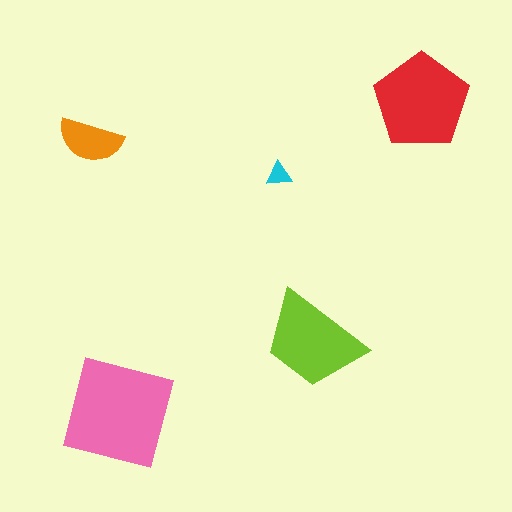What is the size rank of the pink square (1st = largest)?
1st.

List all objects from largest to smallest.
The pink square, the red pentagon, the lime trapezoid, the orange semicircle, the cyan triangle.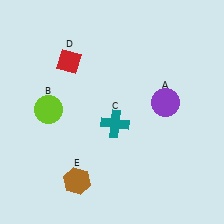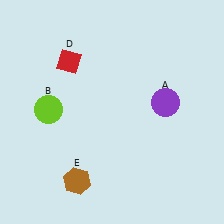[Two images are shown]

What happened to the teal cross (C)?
The teal cross (C) was removed in Image 2. It was in the bottom-right area of Image 1.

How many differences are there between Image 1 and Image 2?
There is 1 difference between the two images.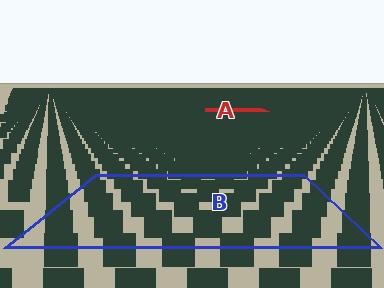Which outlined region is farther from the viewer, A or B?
Region A is farther from the viewer — the texture elements inside it appear smaller and more densely packed.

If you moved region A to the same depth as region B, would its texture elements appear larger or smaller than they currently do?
They would appear larger. At a closer depth, the same texture elements are projected at a bigger on-screen size.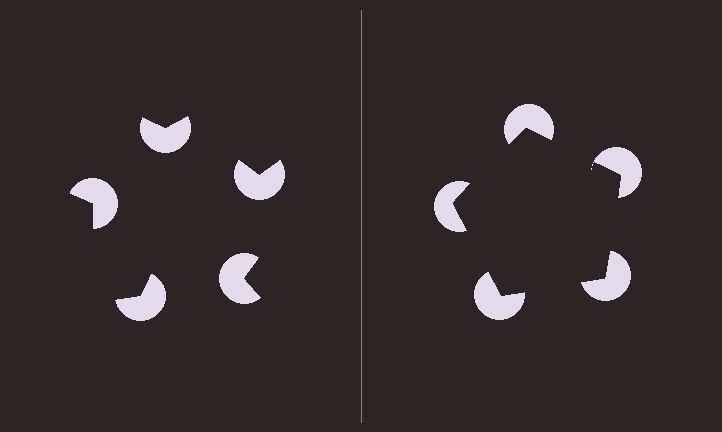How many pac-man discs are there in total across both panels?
10 — 5 on each side.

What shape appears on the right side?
An illusory pentagon.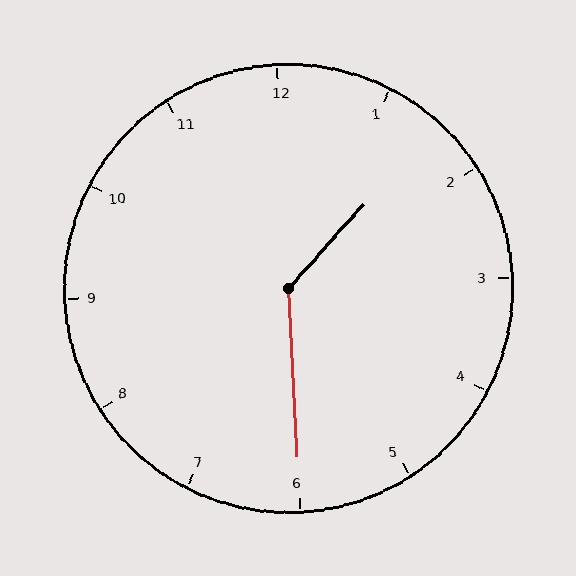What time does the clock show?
1:30.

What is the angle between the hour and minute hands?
Approximately 135 degrees.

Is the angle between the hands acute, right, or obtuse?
It is obtuse.